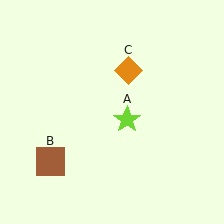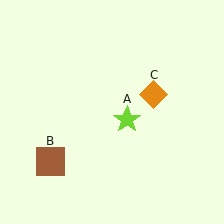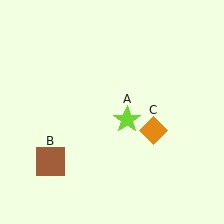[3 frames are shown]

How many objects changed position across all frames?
1 object changed position: orange diamond (object C).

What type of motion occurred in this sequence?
The orange diamond (object C) rotated clockwise around the center of the scene.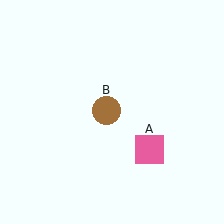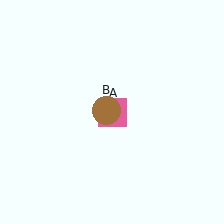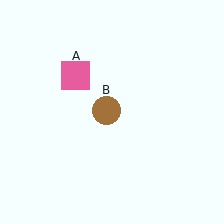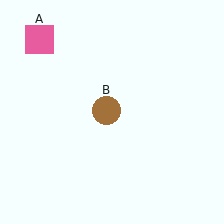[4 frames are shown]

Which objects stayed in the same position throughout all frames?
Brown circle (object B) remained stationary.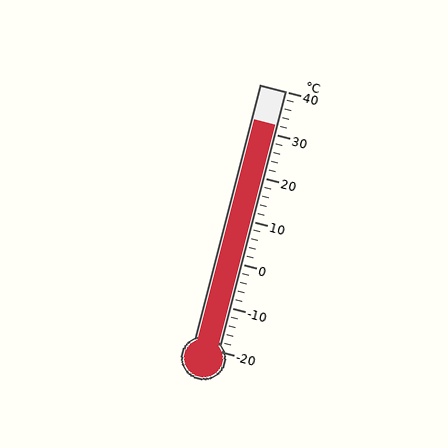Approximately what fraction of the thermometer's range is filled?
The thermometer is filled to approximately 85% of its range.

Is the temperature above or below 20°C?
The temperature is above 20°C.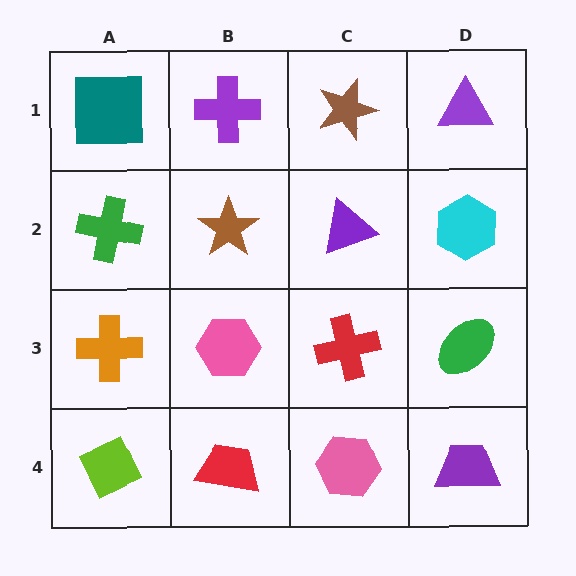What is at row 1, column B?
A purple cross.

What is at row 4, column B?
A red trapezoid.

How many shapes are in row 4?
4 shapes.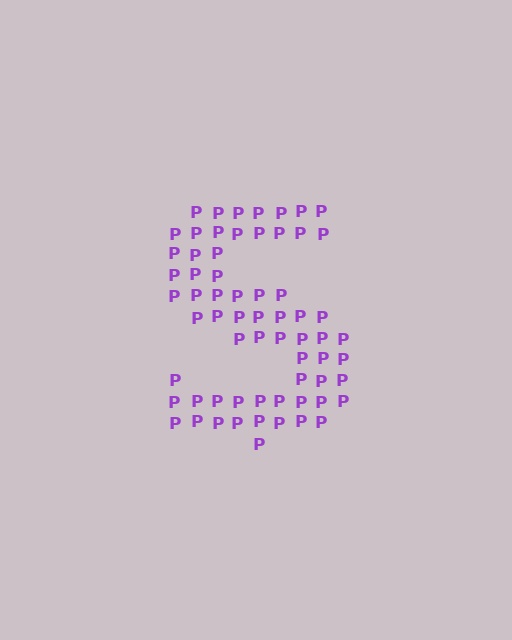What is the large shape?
The large shape is the letter S.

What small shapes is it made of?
It is made of small letter P's.